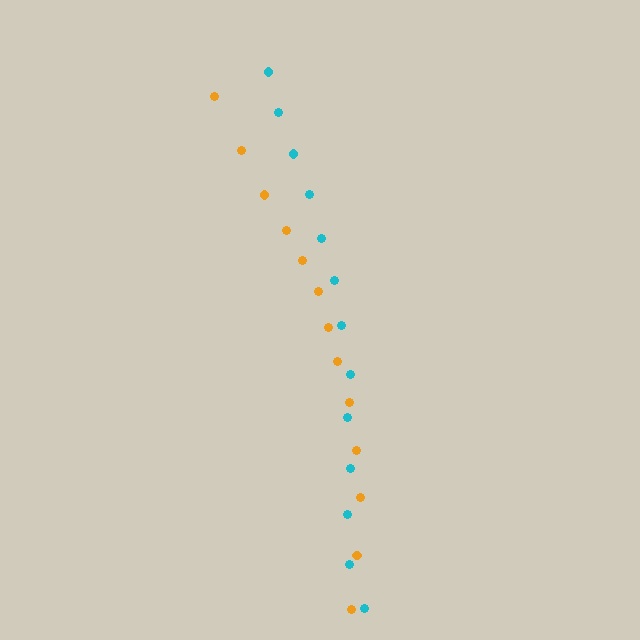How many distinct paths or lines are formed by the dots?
There are 2 distinct paths.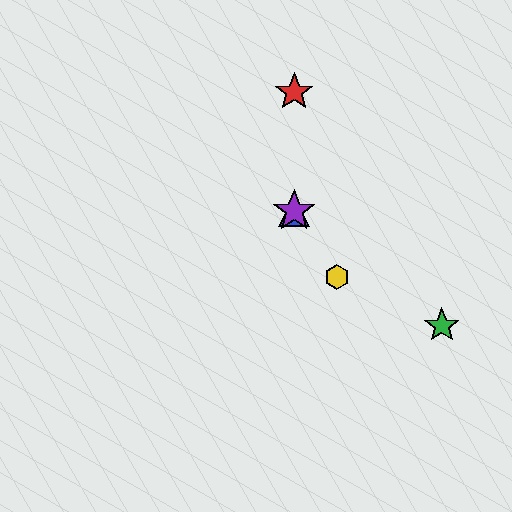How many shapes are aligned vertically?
3 shapes (the red star, the blue triangle, the purple star) are aligned vertically.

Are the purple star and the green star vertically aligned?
No, the purple star is at x≈294 and the green star is at x≈442.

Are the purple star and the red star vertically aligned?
Yes, both are at x≈294.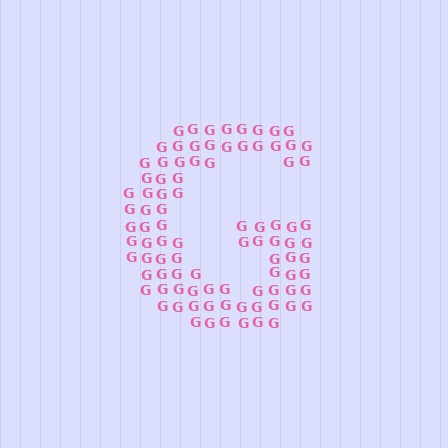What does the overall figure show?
The overall figure shows the letter G.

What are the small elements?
The small elements are letter G's.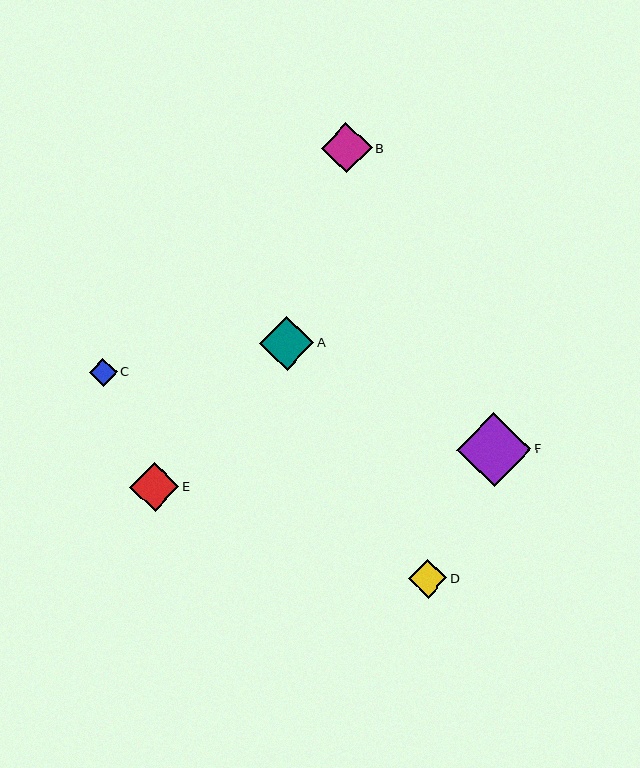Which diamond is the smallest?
Diamond C is the smallest with a size of approximately 28 pixels.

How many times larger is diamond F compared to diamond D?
Diamond F is approximately 1.9 times the size of diamond D.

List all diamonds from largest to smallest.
From largest to smallest: F, A, B, E, D, C.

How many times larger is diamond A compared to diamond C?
Diamond A is approximately 1.9 times the size of diamond C.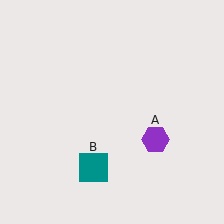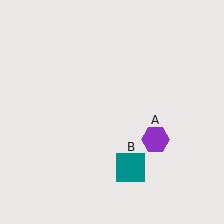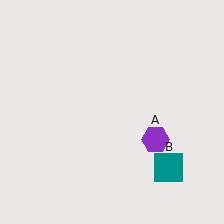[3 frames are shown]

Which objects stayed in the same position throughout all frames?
Purple hexagon (object A) remained stationary.